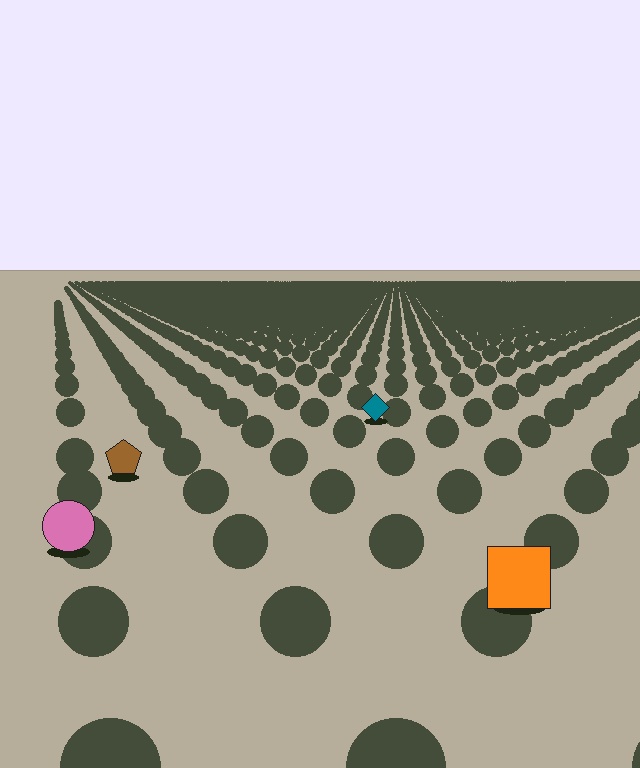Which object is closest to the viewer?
The orange square is closest. The texture marks near it are larger and more spread out.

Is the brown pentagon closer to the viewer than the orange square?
No. The orange square is closer — you can tell from the texture gradient: the ground texture is coarser near it.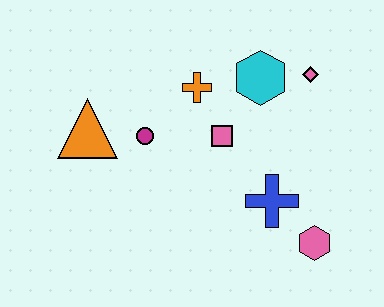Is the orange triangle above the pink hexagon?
Yes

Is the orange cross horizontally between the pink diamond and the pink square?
No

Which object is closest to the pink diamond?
The cyan hexagon is closest to the pink diamond.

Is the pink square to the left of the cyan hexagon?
Yes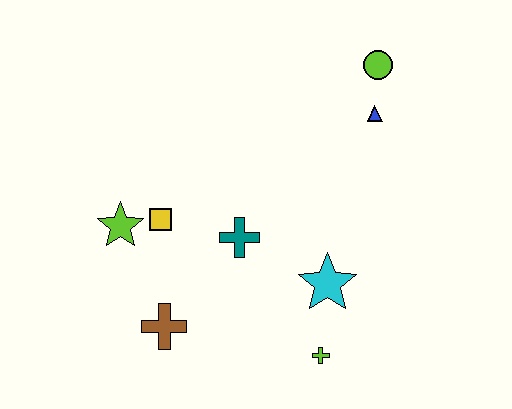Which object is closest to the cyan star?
The lime cross is closest to the cyan star.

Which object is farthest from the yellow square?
The lime circle is farthest from the yellow square.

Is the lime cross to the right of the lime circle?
No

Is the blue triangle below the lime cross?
No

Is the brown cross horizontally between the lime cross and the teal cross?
No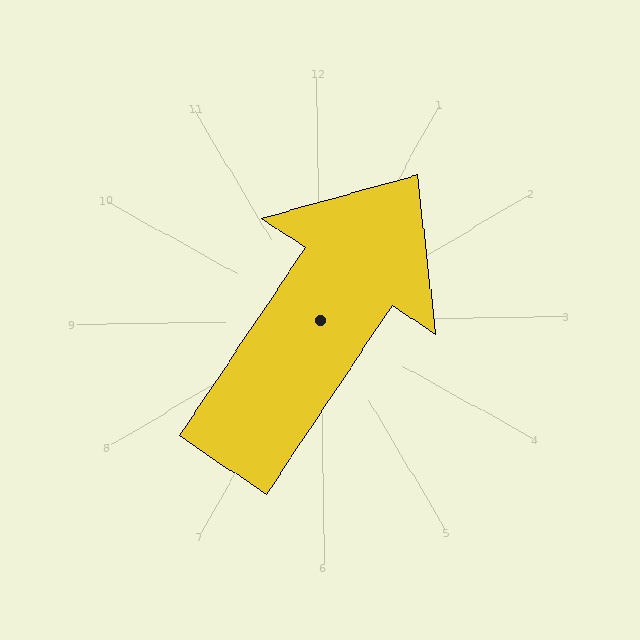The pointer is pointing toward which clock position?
Roughly 1 o'clock.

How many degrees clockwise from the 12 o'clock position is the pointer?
Approximately 35 degrees.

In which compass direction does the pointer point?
Northeast.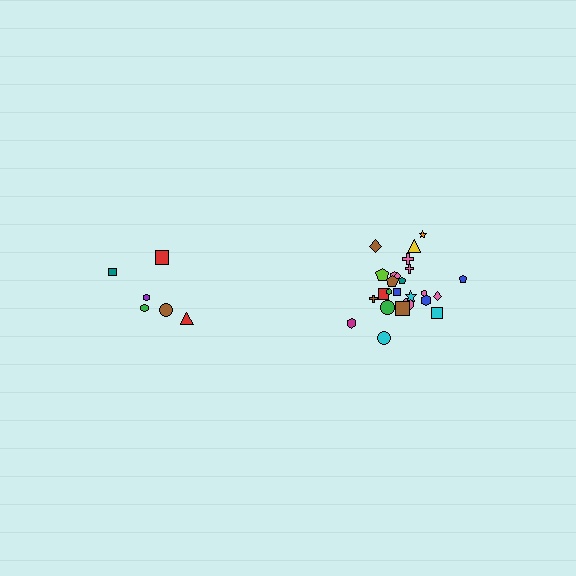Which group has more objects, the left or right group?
The right group.